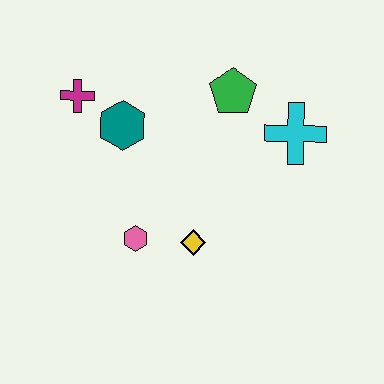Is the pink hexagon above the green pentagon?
No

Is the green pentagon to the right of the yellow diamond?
Yes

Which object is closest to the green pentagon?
The cyan cross is closest to the green pentagon.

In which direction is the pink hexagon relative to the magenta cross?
The pink hexagon is below the magenta cross.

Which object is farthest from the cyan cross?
The magenta cross is farthest from the cyan cross.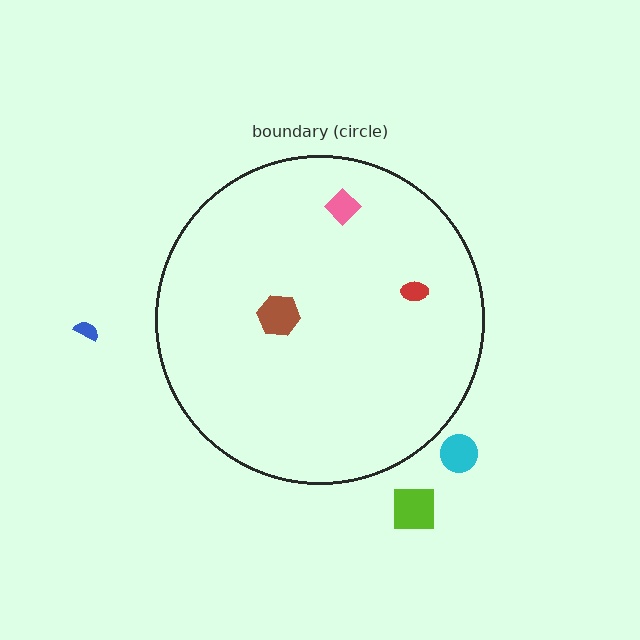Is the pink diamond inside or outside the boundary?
Inside.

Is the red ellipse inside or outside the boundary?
Inside.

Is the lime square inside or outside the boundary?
Outside.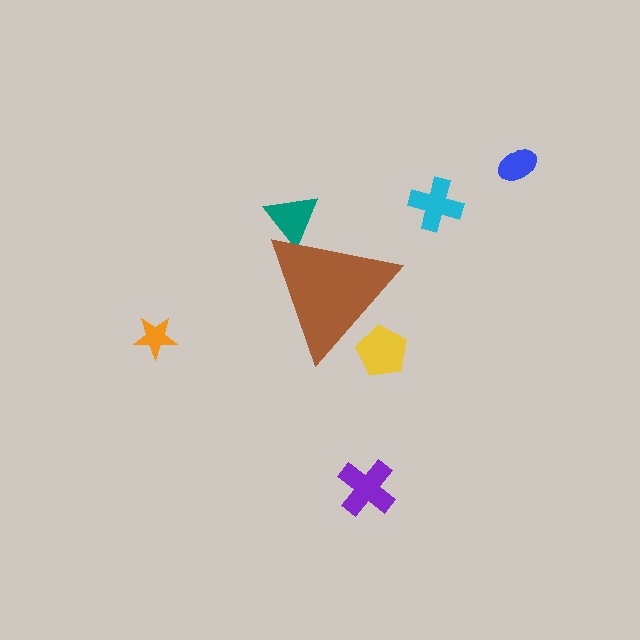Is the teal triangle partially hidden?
Yes, the teal triangle is partially hidden behind the brown triangle.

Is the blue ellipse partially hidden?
No, the blue ellipse is fully visible.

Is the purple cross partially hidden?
No, the purple cross is fully visible.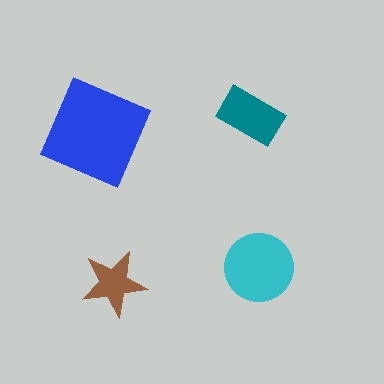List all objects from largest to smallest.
The blue square, the cyan circle, the teal rectangle, the brown star.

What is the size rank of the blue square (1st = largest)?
1st.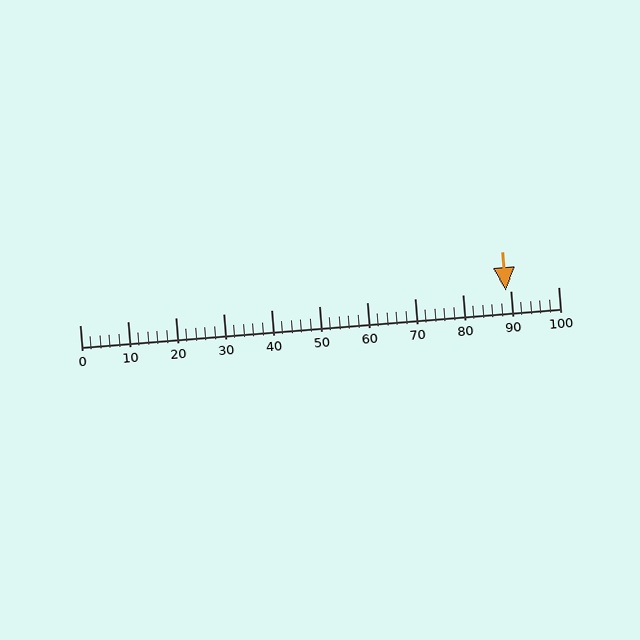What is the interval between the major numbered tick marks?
The major tick marks are spaced 10 units apart.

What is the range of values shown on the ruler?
The ruler shows values from 0 to 100.